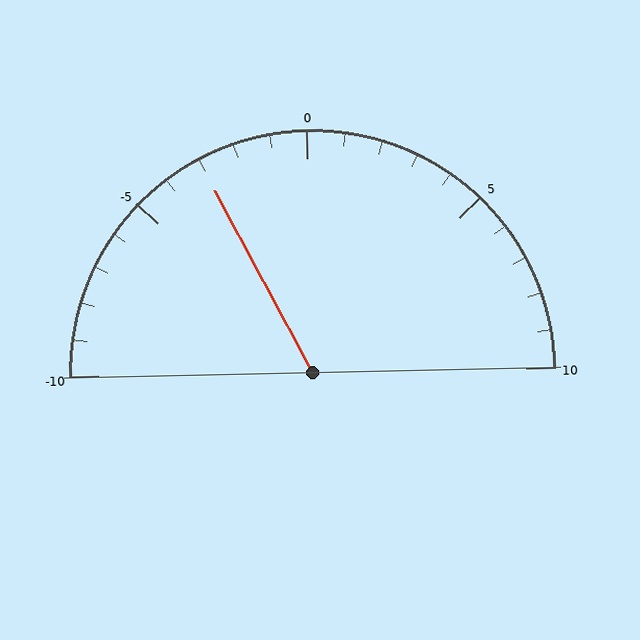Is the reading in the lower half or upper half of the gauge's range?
The reading is in the lower half of the range (-10 to 10).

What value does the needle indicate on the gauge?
The needle indicates approximately -3.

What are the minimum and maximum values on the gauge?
The gauge ranges from -10 to 10.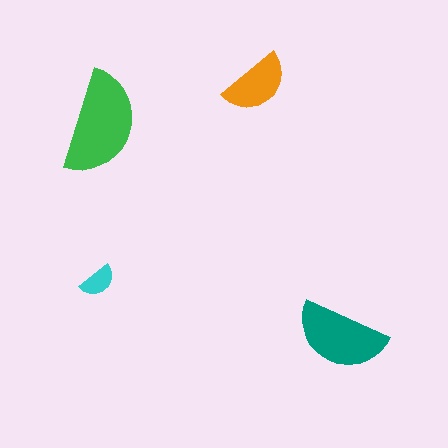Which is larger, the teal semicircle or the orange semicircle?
The teal one.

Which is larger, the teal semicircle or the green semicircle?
The green one.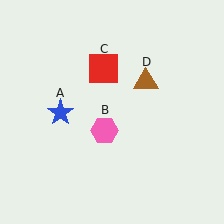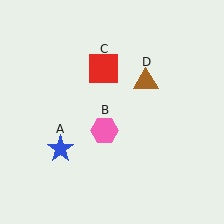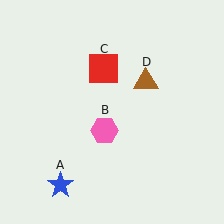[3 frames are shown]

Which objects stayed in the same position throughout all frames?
Pink hexagon (object B) and red square (object C) and brown triangle (object D) remained stationary.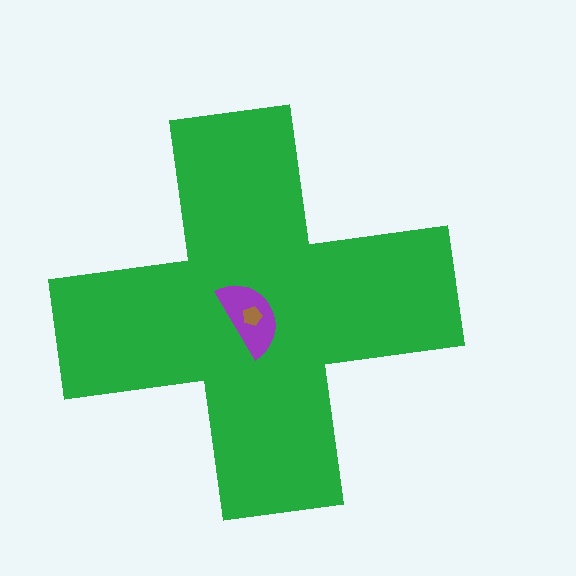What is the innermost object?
The brown pentagon.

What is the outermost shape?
The green cross.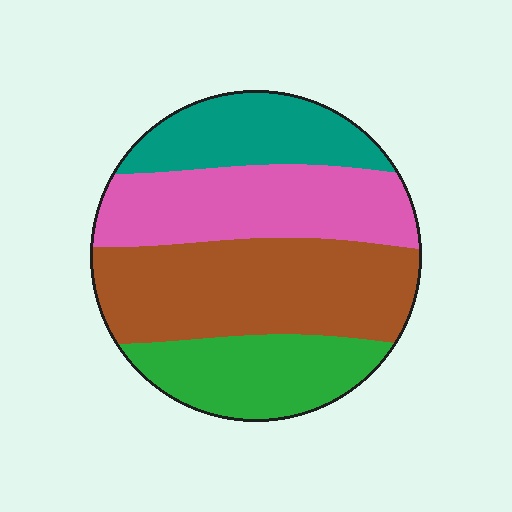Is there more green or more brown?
Brown.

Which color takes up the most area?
Brown, at roughly 35%.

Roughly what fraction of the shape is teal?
Teal takes up about one sixth (1/6) of the shape.